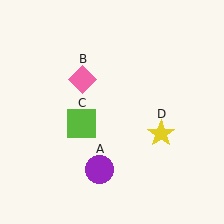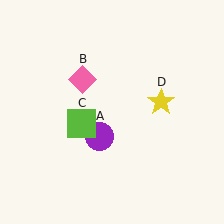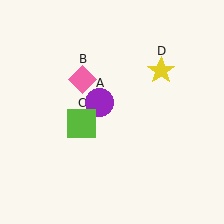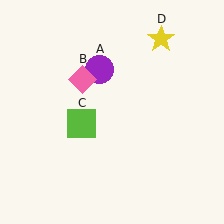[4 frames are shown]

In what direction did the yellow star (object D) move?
The yellow star (object D) moved up.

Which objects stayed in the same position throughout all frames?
Pink diamond (object B) and lime square (object C) remained stationary.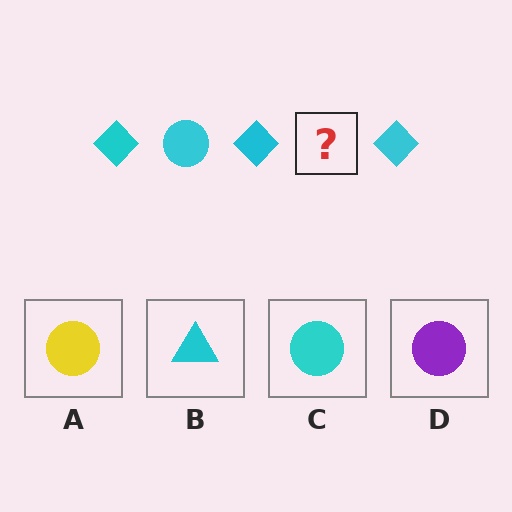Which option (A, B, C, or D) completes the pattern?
C.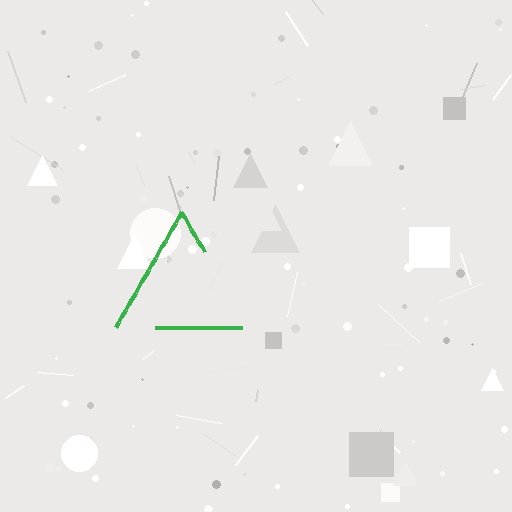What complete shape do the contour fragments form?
The contour fragments form a triangle.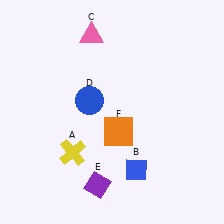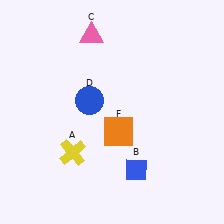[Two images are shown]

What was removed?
The purple diamond (E) was removed in Image 2.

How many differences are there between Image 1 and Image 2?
There is 1 difference between the two images.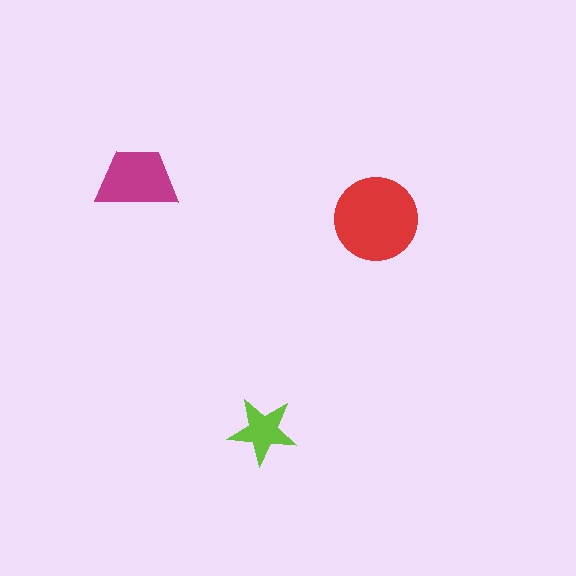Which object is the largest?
The red circle.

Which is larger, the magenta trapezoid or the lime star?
The magenta trapezoid.